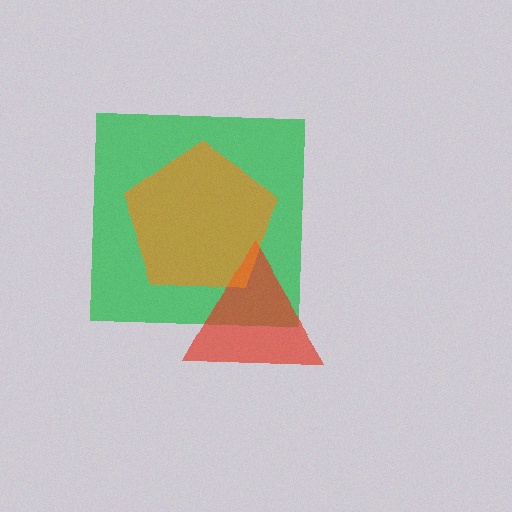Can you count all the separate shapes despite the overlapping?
Yes, there are 3 separate shapes.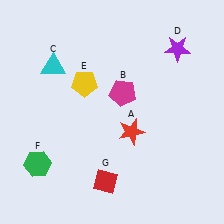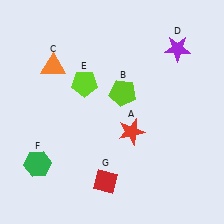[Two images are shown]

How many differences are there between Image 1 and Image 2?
There are 3 differences between the two images.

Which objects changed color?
B changed from magenta to lime. C changed from cyan to orange. E changed from yellow to lime.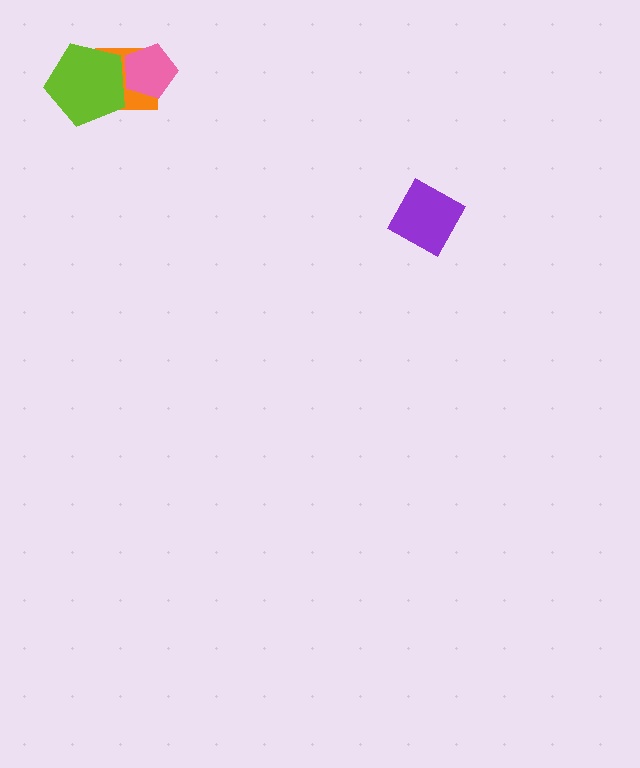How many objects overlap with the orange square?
2 objects overlap with the orange square.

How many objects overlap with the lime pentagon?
2 objects overlap with the lime pentagon.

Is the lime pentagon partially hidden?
No, no other shape covers it.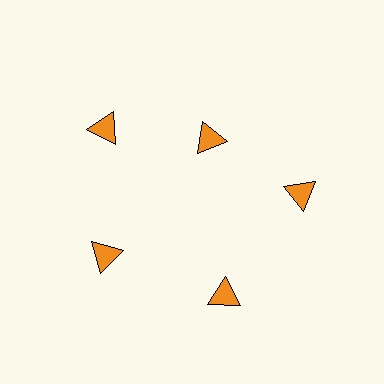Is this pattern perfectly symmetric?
No. The 5 orange triangles are arranged in a ring, but one element near the 1 o'clock position is pulled inward toward the center, breaking the 5-fold rotational symmetry.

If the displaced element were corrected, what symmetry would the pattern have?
It would have 5-fold rotational symmetry — the pattern would map onto itself every 72 degrees.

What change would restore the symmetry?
The symmetry would be restored by moving it outward, back onto the ring so that all 5 triangles sit at equal angles and equal distance from the center.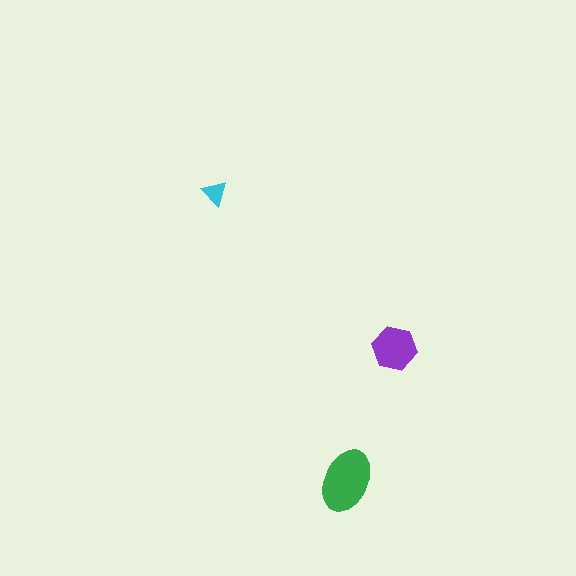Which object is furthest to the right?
The purple hexagon is rightmost.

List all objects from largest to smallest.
The green ellipse, the purple hexagon, the cyan triangle.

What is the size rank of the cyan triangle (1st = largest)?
3rd.